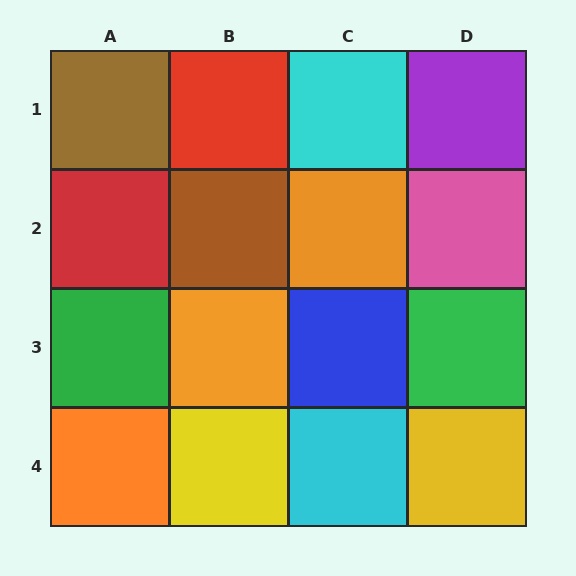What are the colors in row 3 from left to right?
Green, orange, blue, green.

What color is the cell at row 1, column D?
Purple.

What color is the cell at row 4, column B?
Yellow.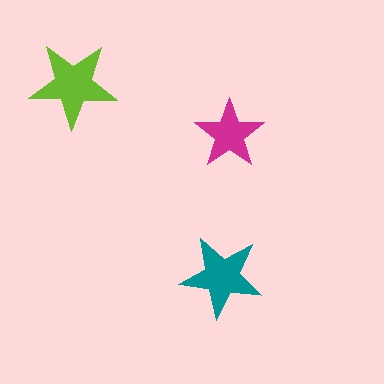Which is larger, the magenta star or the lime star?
The lime one.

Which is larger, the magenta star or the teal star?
The teal one.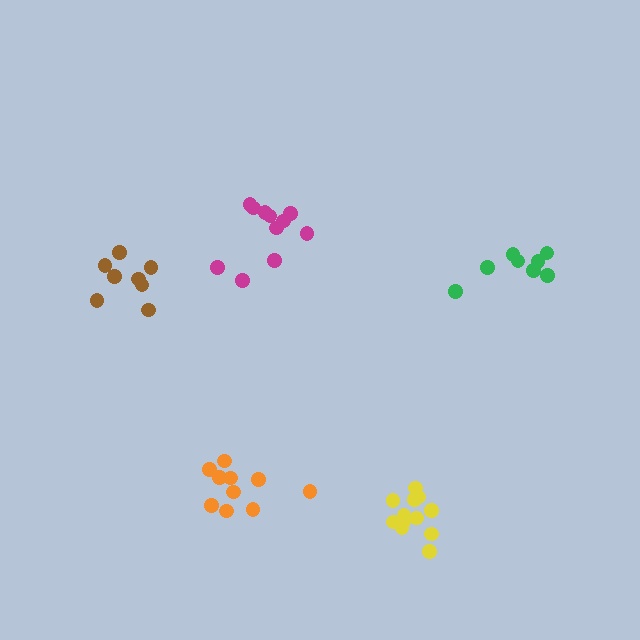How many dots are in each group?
Group 1: 10 dots, Group 2: 8 dots, Group 3: 12 dots, Group 4: 8 dots, Group 5: 11 dots (49 total).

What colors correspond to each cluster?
The clusters are colored: orange, green, yellow, brown, magenta.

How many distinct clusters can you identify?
There are 5 distinct clusters.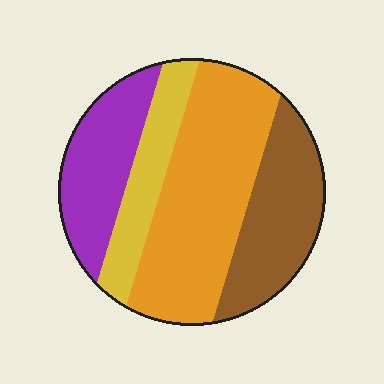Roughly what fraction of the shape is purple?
Purple covers about 20% of the shape.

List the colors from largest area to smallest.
From largest to smallest: orange, brown, purple, yellow.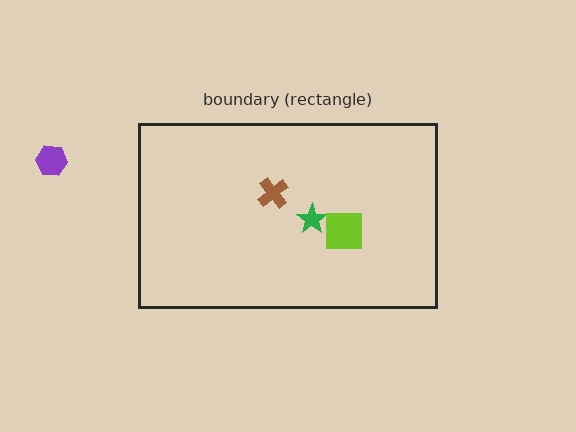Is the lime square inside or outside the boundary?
Inside.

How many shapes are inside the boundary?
3 inside, 1 outside.